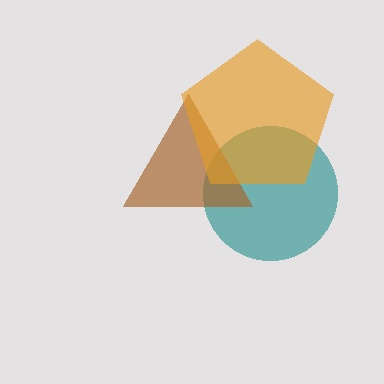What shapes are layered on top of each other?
The layered shapes are: a teal circle, a brown triangle, an orange pentagon.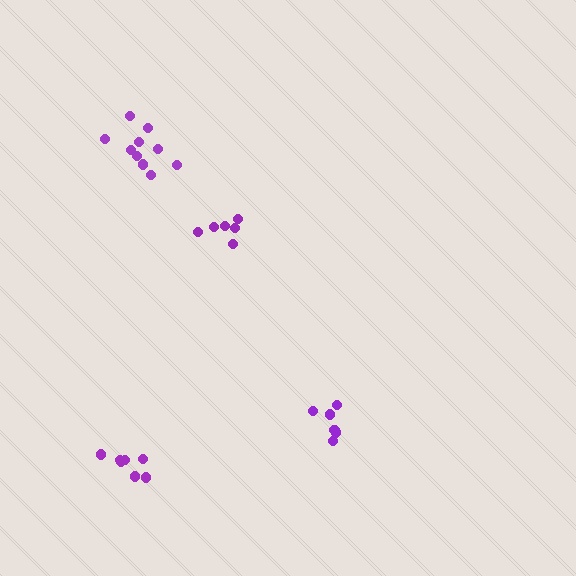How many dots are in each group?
Group 1: 10 dots, Group 2: 6 dots, Group 3: 7 dots, Group 4: 6 dots (29 total).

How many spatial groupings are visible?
There are 4 spatial groupings.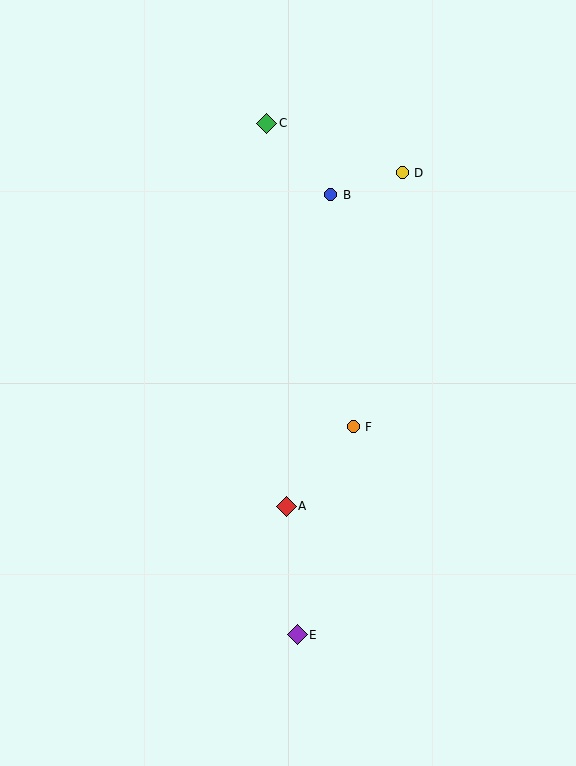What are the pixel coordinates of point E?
Point E is at (297, 635).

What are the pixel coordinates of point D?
Point D is at (402, 173).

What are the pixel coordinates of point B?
Point B is at (331, 195).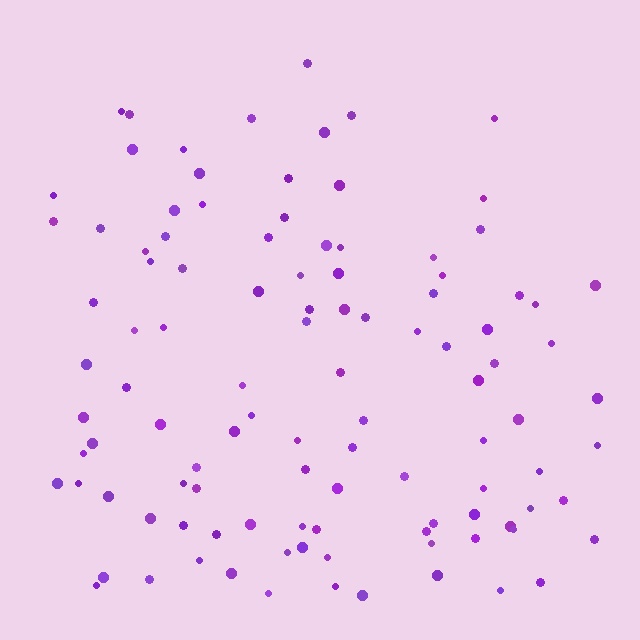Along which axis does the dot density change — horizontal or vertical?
Vertical.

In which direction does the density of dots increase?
From top to bottom, with the bottom side densest.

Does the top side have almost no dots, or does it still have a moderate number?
Still a moderate number, just noticeably fewer than the bottom.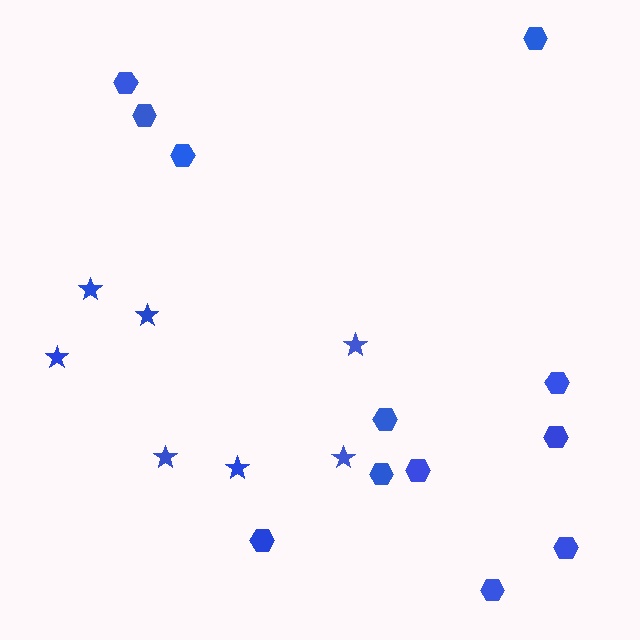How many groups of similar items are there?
There are 2 groups: one group of hexagons (12) and one group of stars (7).